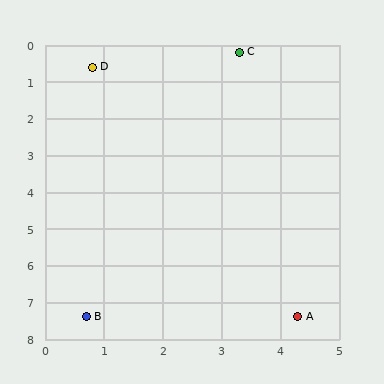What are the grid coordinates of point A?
Point A is at approximately (4.3, 7.4).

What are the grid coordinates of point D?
Point D is at approximately (0.8, 0.6).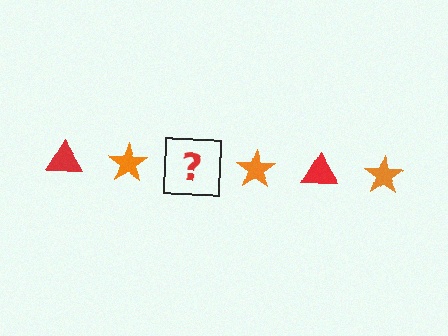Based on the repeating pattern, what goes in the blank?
The blank should be a red triangle.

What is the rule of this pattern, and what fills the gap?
The rule is that the pattern alternates between red triangle and orange star. The gap should be filled with a red triangle.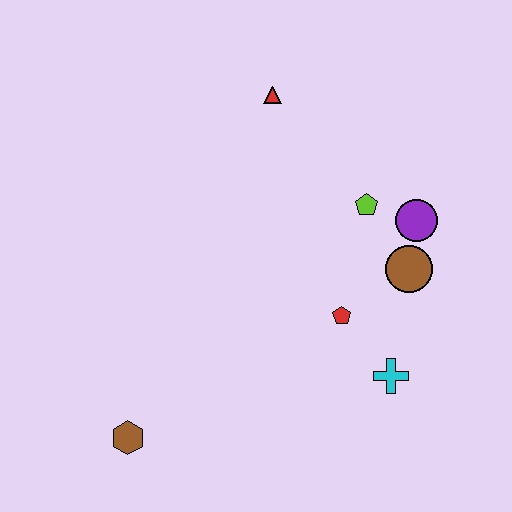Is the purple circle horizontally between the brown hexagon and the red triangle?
No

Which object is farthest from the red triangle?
The brown hexagon is farthest from the red triangle.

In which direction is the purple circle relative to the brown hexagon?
The purple circle is to the right of the brown hexagon.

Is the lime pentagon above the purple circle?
Yes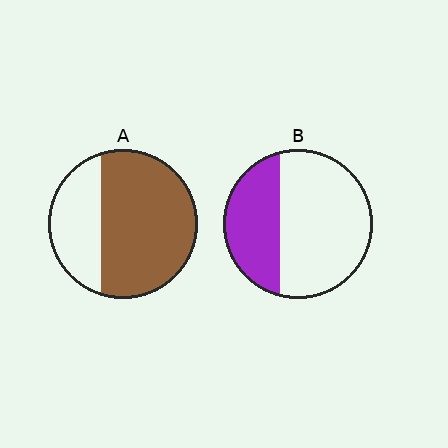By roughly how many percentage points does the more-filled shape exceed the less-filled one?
By roughly 35 percentage points (A over B).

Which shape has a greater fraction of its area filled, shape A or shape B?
Shape A.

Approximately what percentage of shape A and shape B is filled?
A is approximately 70% and B is approximately 35%.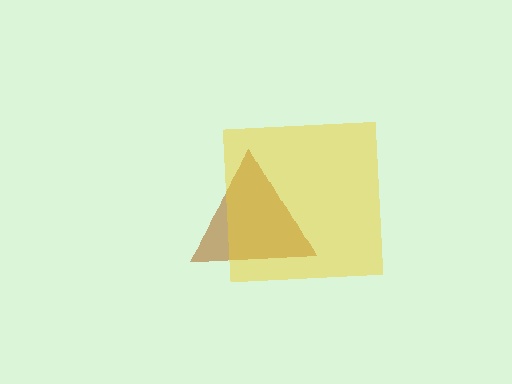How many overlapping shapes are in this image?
There are 2 overlapping shapes in the image.